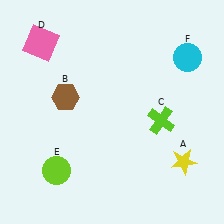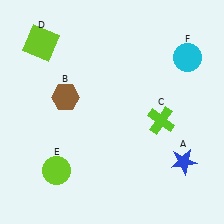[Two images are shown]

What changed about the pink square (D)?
In Image 1, D is pink. In Image 2, it changed to lime.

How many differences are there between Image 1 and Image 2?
There are 2 differences between the two images.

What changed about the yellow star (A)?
In Image 1, A is yellow. In Image 2, it changed to blue.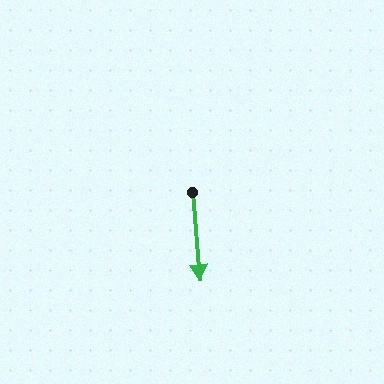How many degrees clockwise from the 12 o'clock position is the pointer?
Approximately 175 degrees.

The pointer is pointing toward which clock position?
Roughly 6 o'clock.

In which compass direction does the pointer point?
South.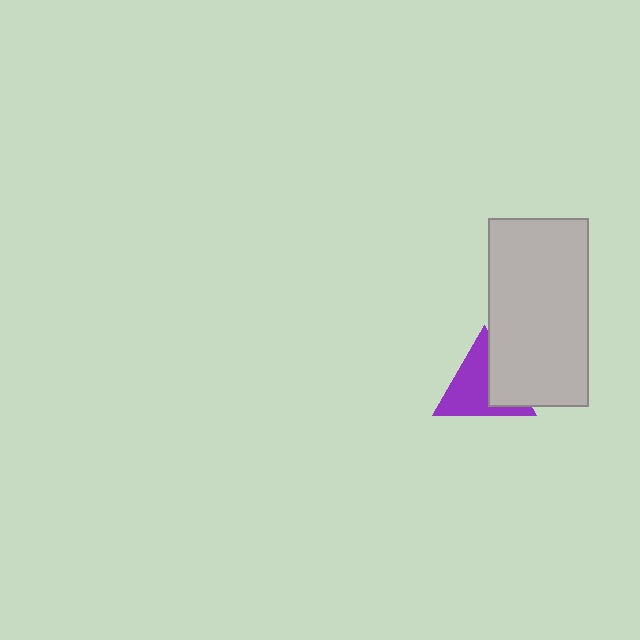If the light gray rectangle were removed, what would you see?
You would see the complete purple triangle.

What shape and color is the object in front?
The object in front is a light gray rectangle.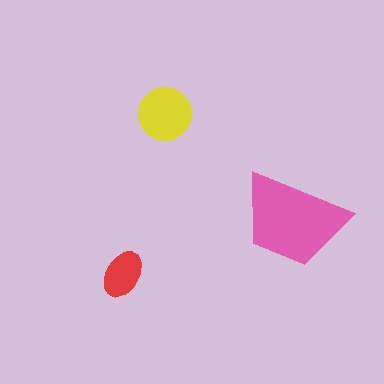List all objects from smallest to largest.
The red ellipse, the yellow circle, the pink trapezoid.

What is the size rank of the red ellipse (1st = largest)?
3rd.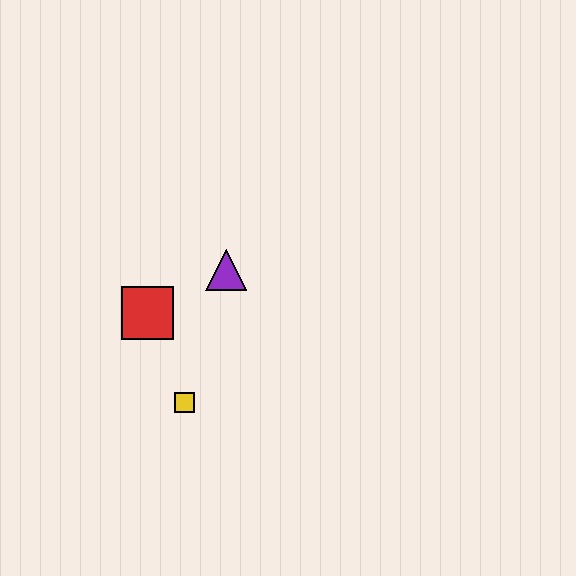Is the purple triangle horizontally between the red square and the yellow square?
No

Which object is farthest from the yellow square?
The purple triangle is farthest from the yellow square.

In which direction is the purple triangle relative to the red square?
The purple triangle is to the right of the red square.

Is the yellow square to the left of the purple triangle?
Yes